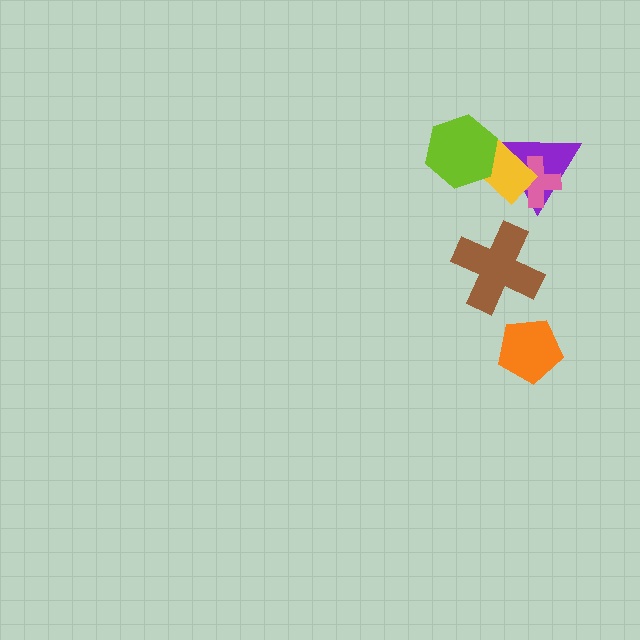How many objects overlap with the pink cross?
2 objects overlap with the pink cross.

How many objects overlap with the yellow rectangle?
3 objects overlap with the yellow rectangle.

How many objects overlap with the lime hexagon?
1 object overlaps with the lime hexagon.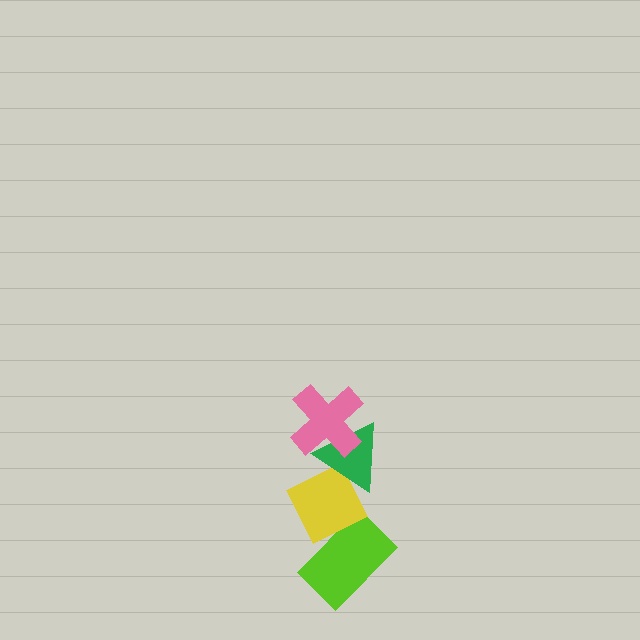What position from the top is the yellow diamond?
The yellow diamond is 3rd from the top.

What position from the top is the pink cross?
The pink cross is 1st from the top.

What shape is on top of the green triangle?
The pink cross is on top of the green triangle.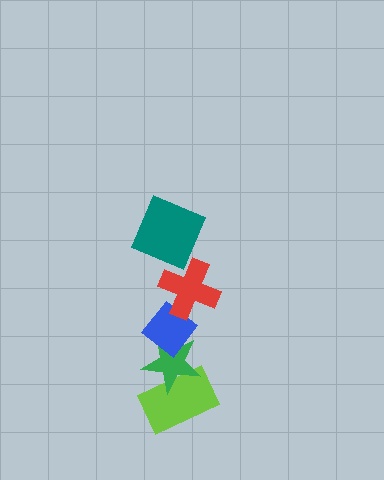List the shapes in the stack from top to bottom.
From top to bottom: the teal square, the red cross, the blue diamond, the green star, the lime rectangle.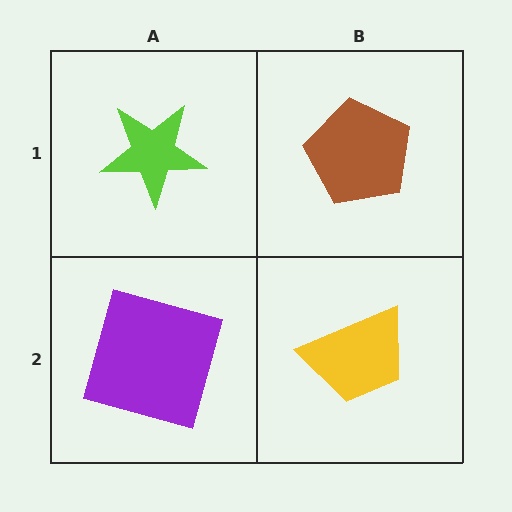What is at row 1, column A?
A lime star.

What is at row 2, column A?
A purple square.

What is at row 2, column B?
A yellow trapezoid.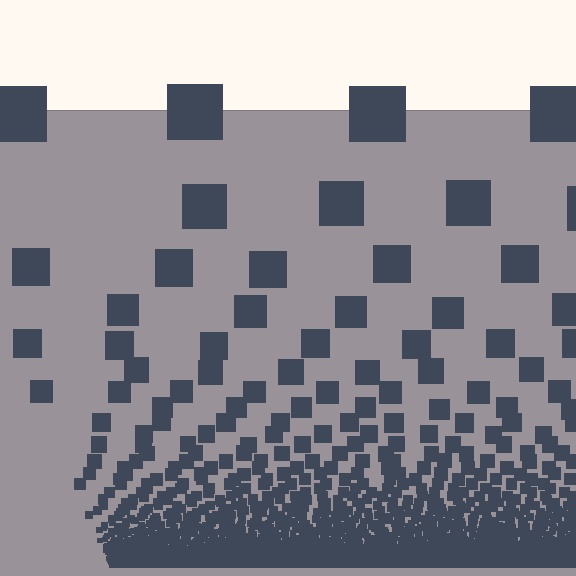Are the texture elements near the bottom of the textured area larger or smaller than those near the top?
Smaller. The gradient is inverted — elements near the bottom are smaller and denser.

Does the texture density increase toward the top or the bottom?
Density increases toward the bottom.